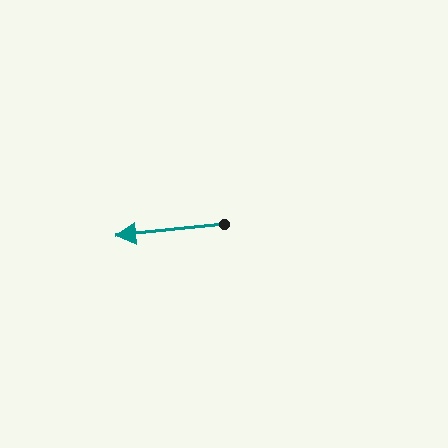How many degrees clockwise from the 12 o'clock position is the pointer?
Approximately 264 degrees.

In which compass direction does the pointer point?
West.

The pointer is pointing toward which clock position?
Roughly 9 o'clock.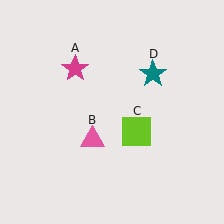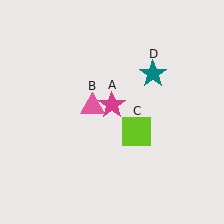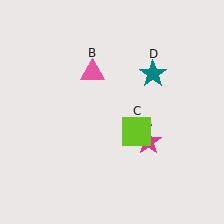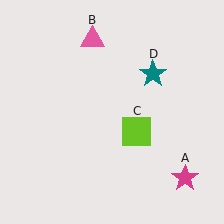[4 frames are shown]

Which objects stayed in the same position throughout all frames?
Lime square (object C) and teal star (object D) remained stationary.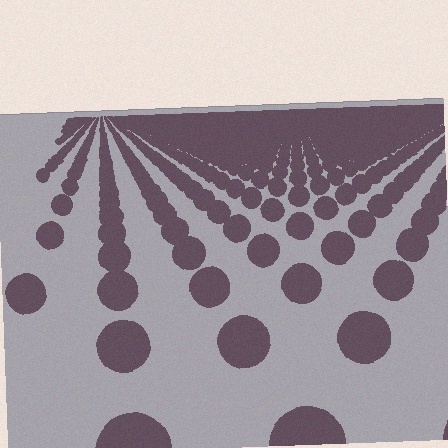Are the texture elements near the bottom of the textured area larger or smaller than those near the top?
Larger. Near the bottom, elements are closer to the viewer and appear at a bigger on-screen size.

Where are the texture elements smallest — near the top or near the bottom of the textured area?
Near the top.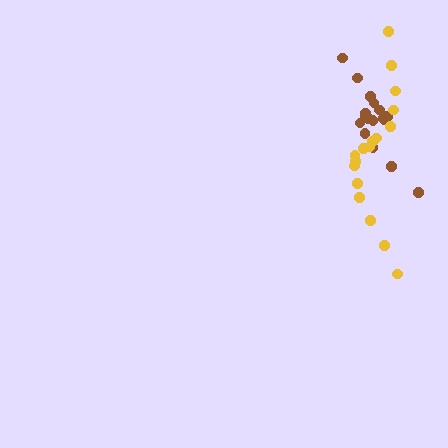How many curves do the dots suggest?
There are 2 distinct paths.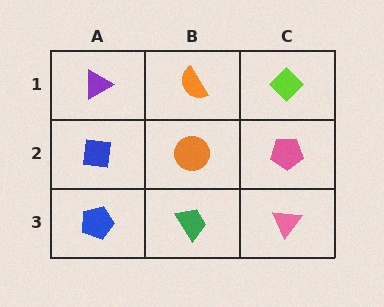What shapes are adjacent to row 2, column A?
A purple triangle (row 1, column A), a blue pentagon (row 3, column A), an orange circle (row 2, column B).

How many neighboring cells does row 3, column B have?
3.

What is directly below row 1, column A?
A blue square.